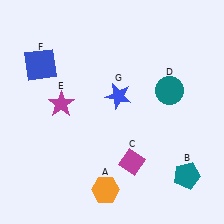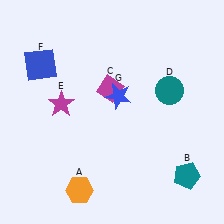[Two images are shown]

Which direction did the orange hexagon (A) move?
The orange hexagon (A) moved left.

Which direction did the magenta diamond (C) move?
The magenta diamond (C) moved up.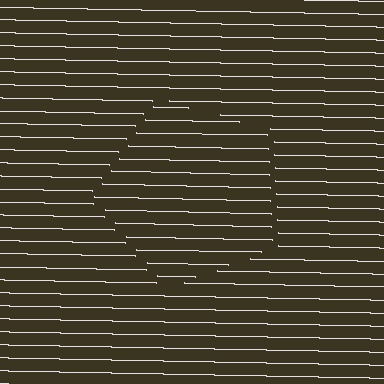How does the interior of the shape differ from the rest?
The interior of the shape contains the same grating, shifted by half a period — the contour is defined by the phase discontinuity where line-ends from the inner and outer gratings abut.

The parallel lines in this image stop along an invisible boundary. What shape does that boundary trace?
An illusory pentagon. The interior of the shape contains the same grating, shifted by half a period — the contour is defined by the phase discontinuity where line-ends from the inner and outer gratings abut.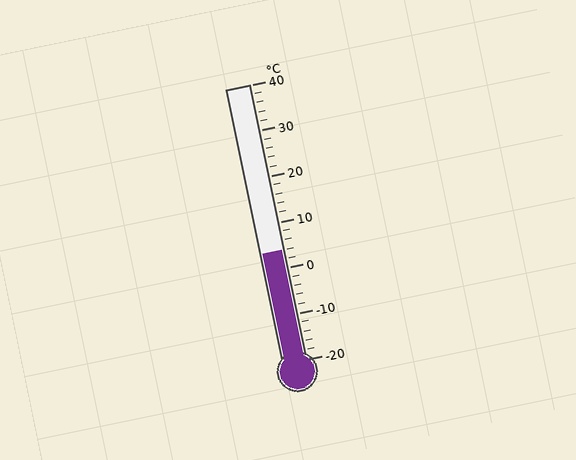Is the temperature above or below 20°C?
The temperature is below 20°C.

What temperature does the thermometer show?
The thermometer shows approximately 4°C.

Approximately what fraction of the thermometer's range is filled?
The thermometer is filled to approximately 40% of its range.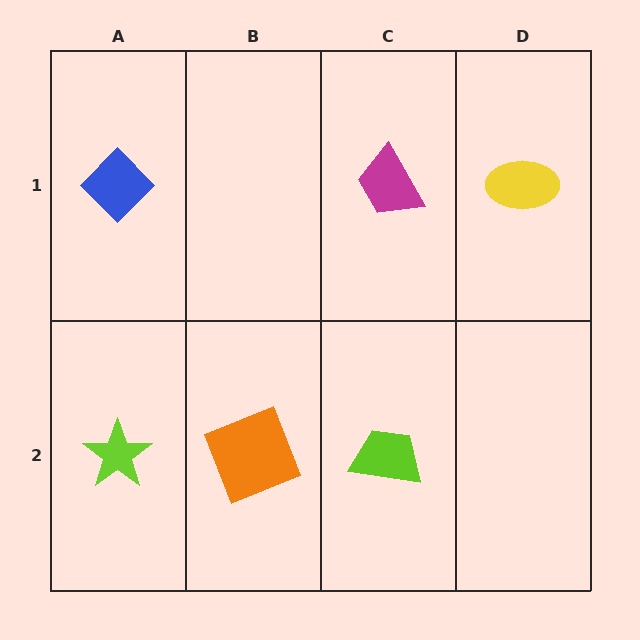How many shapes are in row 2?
3 shapes.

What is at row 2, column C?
A lime trapezoid.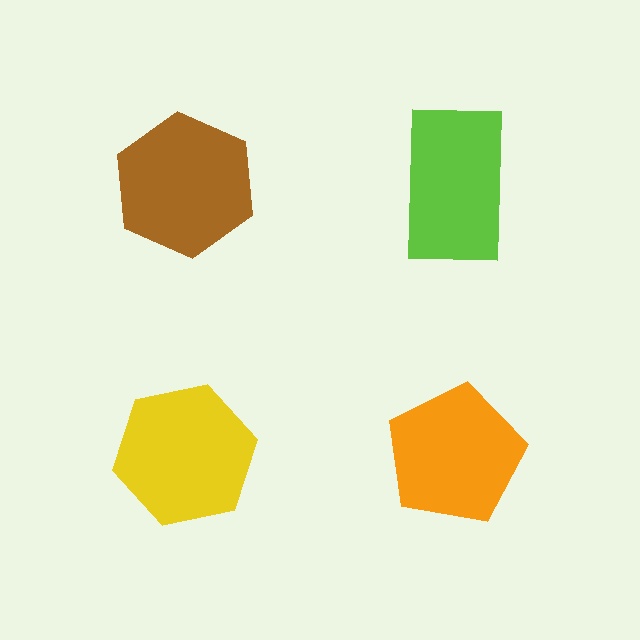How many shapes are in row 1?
2 shapes.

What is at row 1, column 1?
A brown hexagon.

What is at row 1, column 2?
A lime rectangle.